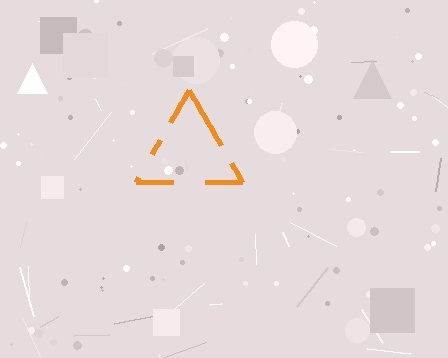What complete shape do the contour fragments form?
The contour fragments form a triangle.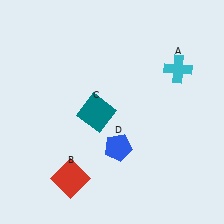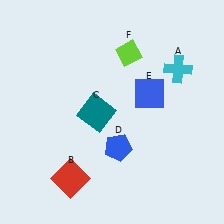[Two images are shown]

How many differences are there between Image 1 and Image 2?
There are 2 differences between the two images.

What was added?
A blue square (E), a lime diamond (F) were added in Image 2.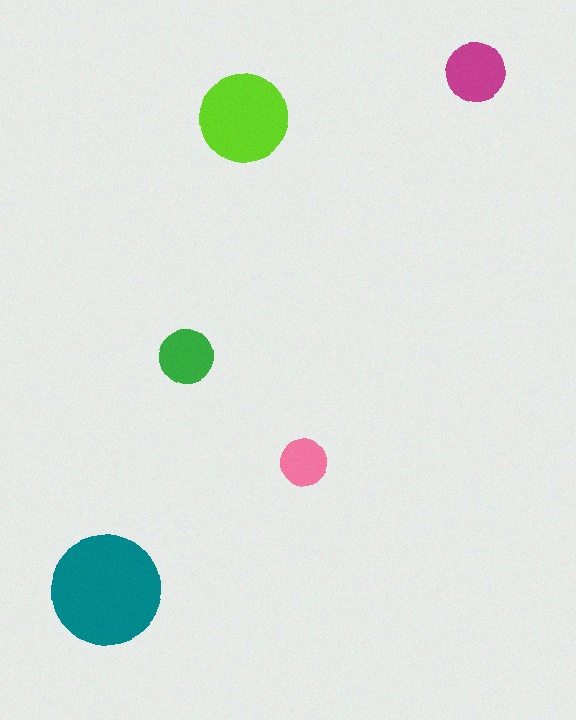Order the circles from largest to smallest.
the teal one, the lime one, the magenta one, the green one, the pink one.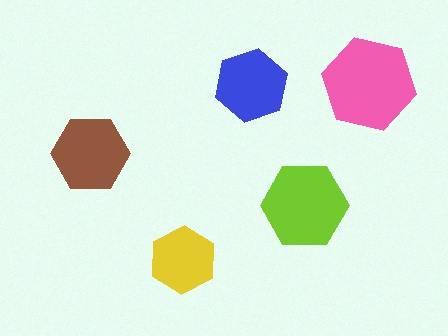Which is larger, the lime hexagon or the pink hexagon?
The pink one.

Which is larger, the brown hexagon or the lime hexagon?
The lime one.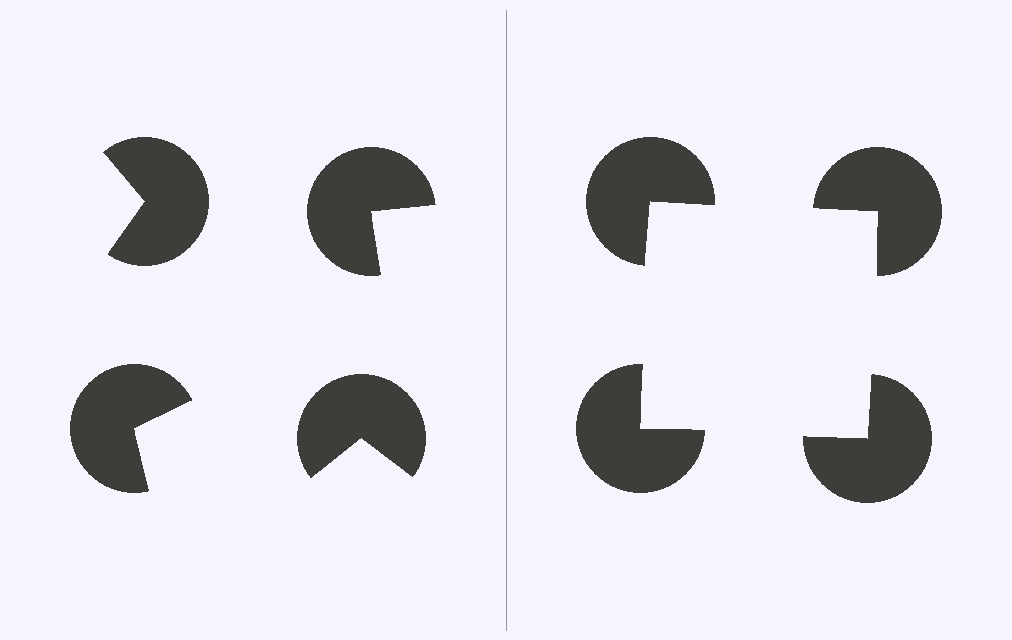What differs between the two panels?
The pac-man discs are positioned identically on both sides; only the wedge orientations differ. On the right they align to a square; on the left they are misaligned.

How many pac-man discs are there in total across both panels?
8 — 4 on each side.